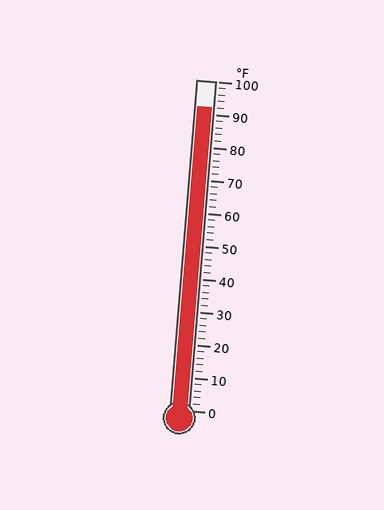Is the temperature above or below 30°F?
The temperature is above 30°F.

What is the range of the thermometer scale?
The thermometer scale ranges from 0°F to 100°F.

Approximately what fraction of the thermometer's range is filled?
The thermometer is filled to approximately 90% of its range.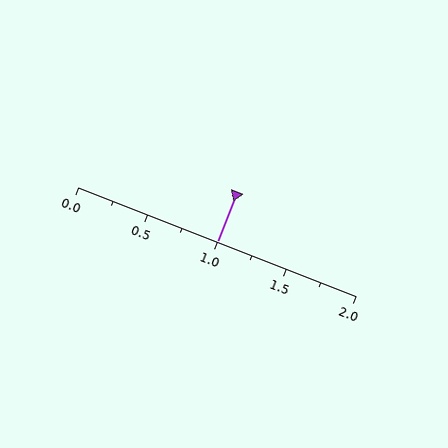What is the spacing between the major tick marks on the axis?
The major ticks are spaced 0.5 apart.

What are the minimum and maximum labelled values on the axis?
The axis runs from 0.0 to 2.0.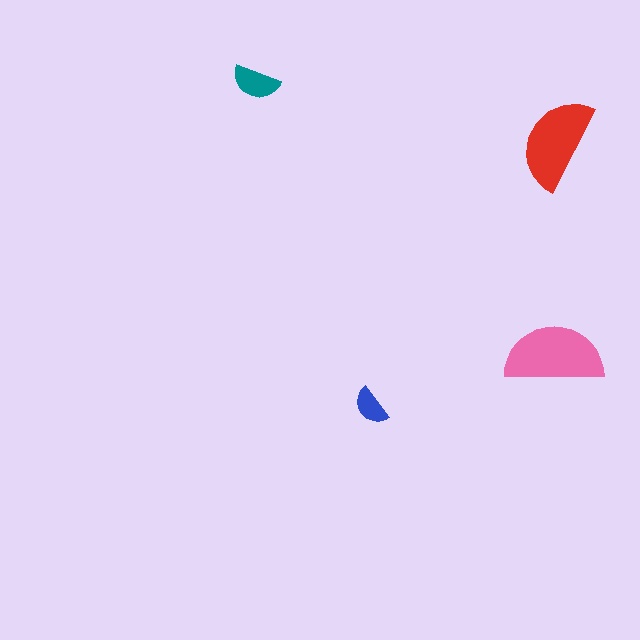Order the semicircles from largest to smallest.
the pink one, the red one, the teal one, the blue one.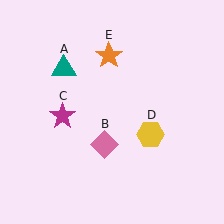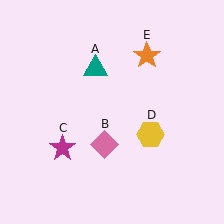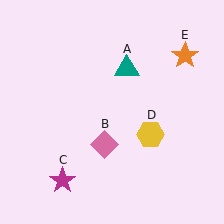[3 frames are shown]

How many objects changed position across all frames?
3 objects changed position: teal triangle (object A), magenta star (object C), orange star (object E).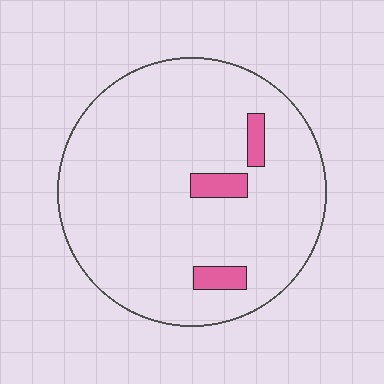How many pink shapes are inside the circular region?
3.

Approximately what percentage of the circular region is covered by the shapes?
Approximately 5%.